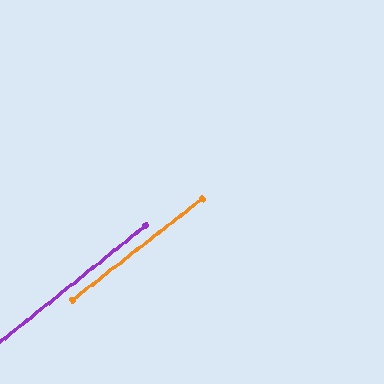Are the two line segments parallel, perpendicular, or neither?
Parallel — their directions differ by only 0.7°.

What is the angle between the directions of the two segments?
Approximately 1 degree.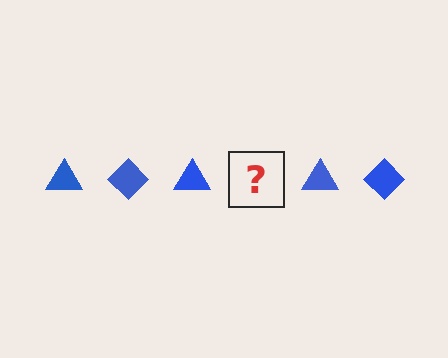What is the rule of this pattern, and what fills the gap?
The rule is that the pattern cycles through triangle, diamond shapes in blue. The gap should be filled with a blue diamond.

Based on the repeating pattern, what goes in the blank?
The blank should be a blue diamond.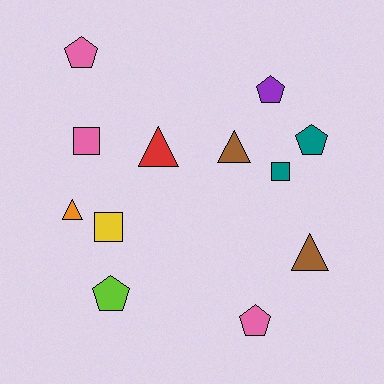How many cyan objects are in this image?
There are no cyan objects.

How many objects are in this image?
There are 12 objects.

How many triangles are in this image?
There are 4 triangles.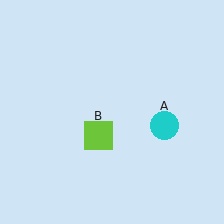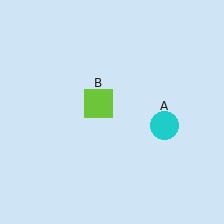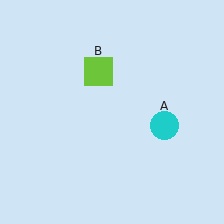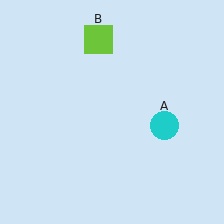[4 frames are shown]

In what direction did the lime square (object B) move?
The lime square (object B) moved up.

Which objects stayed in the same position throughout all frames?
Cyan circle (object A) remained stationary.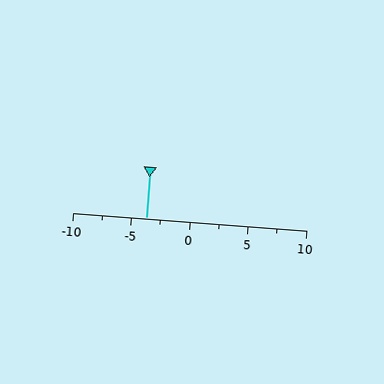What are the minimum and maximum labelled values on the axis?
The axis runs from -10 to 10.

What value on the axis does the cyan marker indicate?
The marker indicates approximately -3.8.